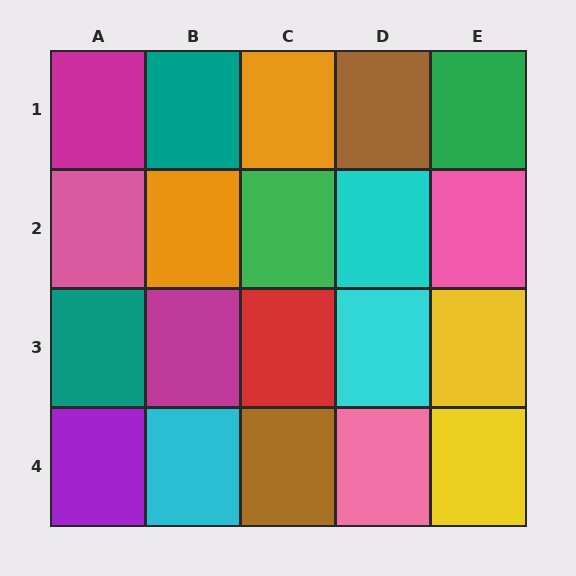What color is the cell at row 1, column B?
Teal.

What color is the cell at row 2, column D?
Cyan.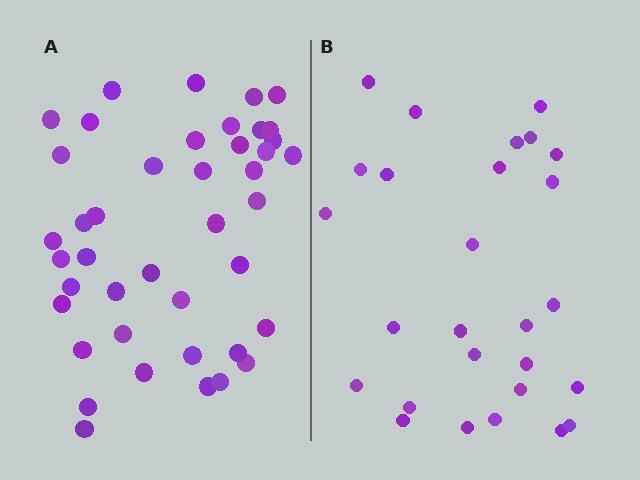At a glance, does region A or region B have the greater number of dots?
Region A (the left region) has more dots.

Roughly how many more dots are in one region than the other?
Region A has approximately 15 more dots than region B.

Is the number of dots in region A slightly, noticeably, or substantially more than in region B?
Region A has substantially more. The ratio is roughly 1.6 to 1.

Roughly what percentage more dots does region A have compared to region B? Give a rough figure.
About 55% more.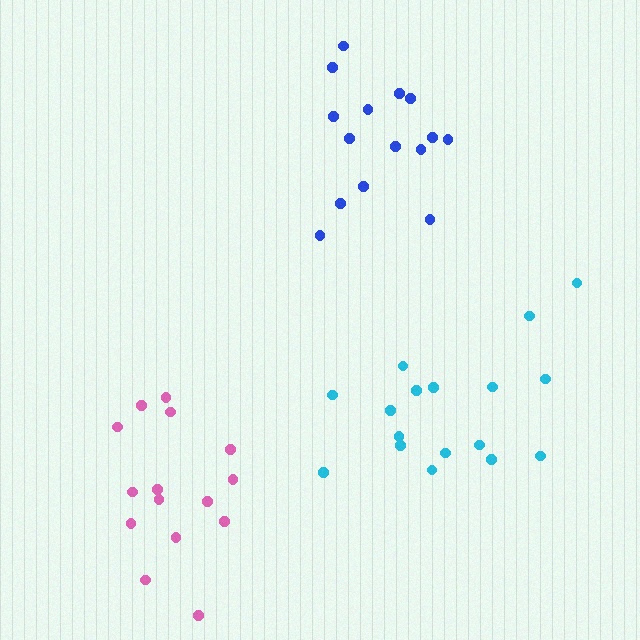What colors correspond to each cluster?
The clusters are colored: pink, blue, cyan.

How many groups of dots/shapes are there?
There are 3 groups.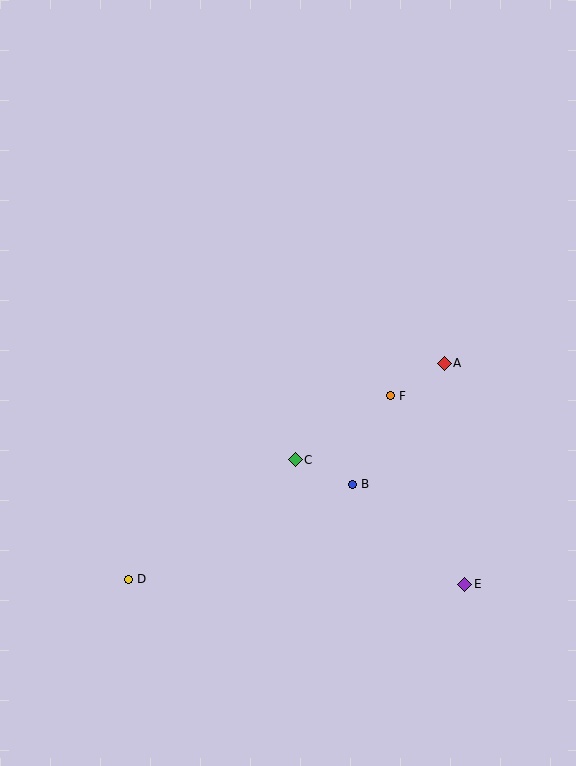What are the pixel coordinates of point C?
Point C is at (295, 460).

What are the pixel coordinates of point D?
Point D is at (128, 579).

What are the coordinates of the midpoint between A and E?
The midpoint between A and E is at (454, 474).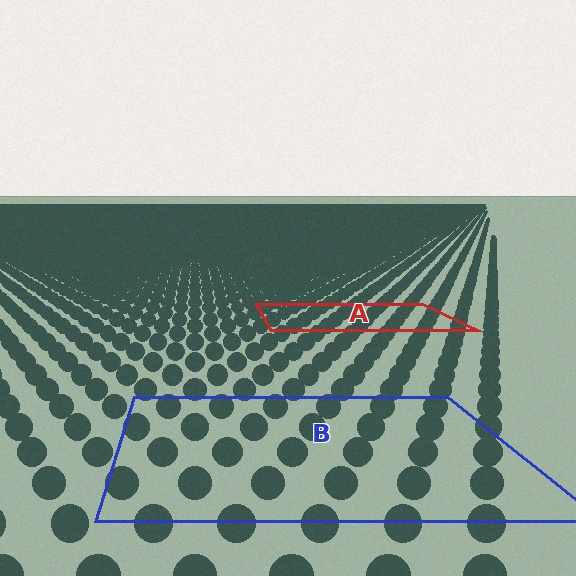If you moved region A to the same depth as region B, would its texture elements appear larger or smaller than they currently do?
They would appear larger. At a closer depth, the same texture elements are projected at a bigger on-screen size.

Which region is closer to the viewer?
Region B is closer. The texture elements there are larger and more spread out.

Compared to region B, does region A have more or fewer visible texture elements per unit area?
Region A has more texture elements per unit area — they are packed more densely because it is farther away.